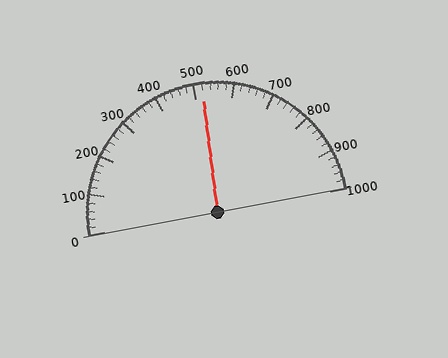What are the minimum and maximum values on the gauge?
The gauge ranges from 0 to 1000.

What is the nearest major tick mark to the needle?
The nearest major tick mark is 500.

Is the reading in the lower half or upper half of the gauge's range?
The reading is in the upper half of the range (0 to 1000).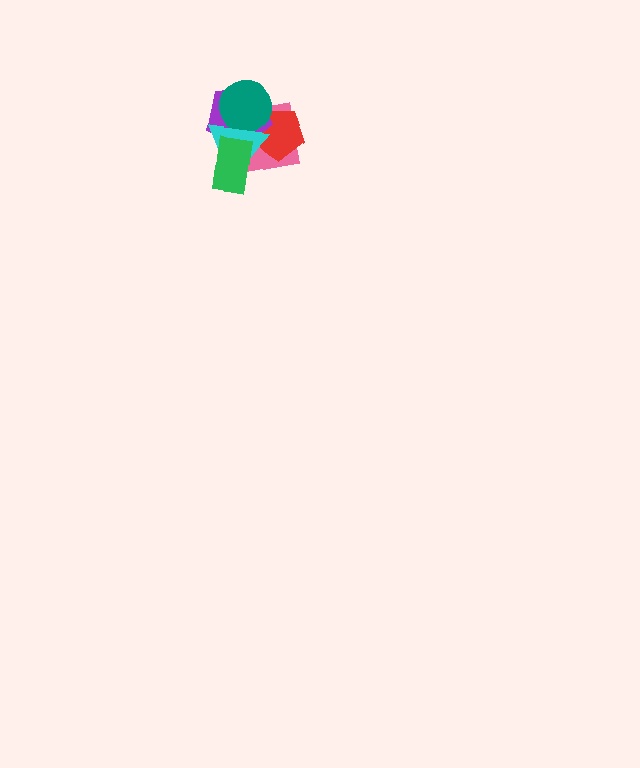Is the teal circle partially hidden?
Yes, it is partially covered by another shape.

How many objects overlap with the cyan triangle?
5 objects overlap with the cyan triangle.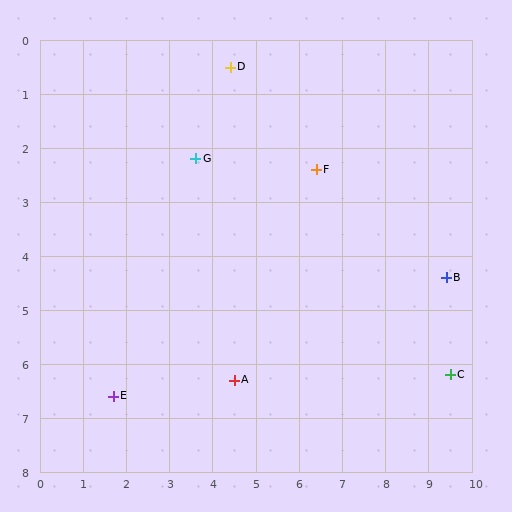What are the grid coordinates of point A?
Point A is at approximately (4.5, 6.3).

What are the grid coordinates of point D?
Point D is at approximately (4.4, 0.5).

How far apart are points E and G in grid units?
Points E and G are about 4.8 grid units apart.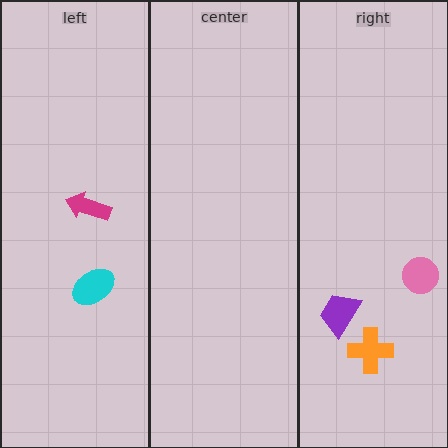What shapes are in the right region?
The pink circle, the orange cross, the purple trapezoid.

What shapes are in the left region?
The magenta arrow, the cyan ellipse.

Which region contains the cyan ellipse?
The left region.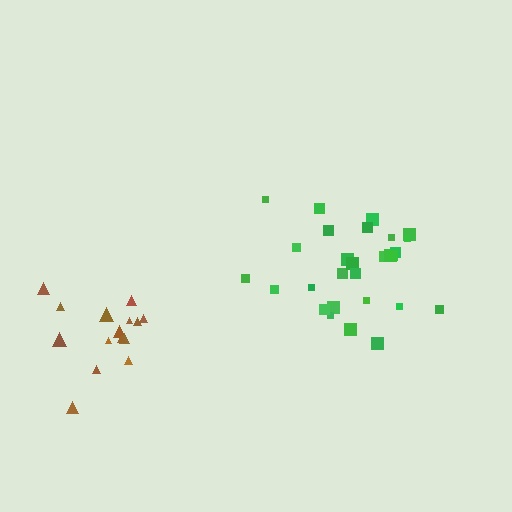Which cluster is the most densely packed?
Green.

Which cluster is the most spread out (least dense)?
Brown.